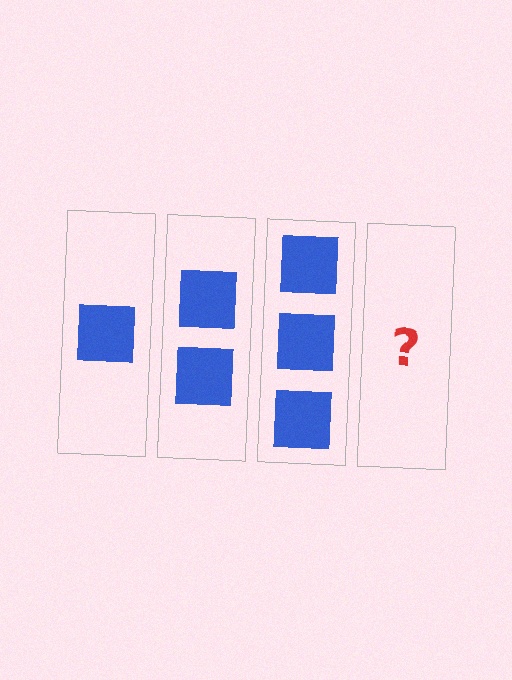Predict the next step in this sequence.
The next step is 4 squares.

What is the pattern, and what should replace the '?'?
The pattern is that each step adds one more square. The '?' should be 4 squares.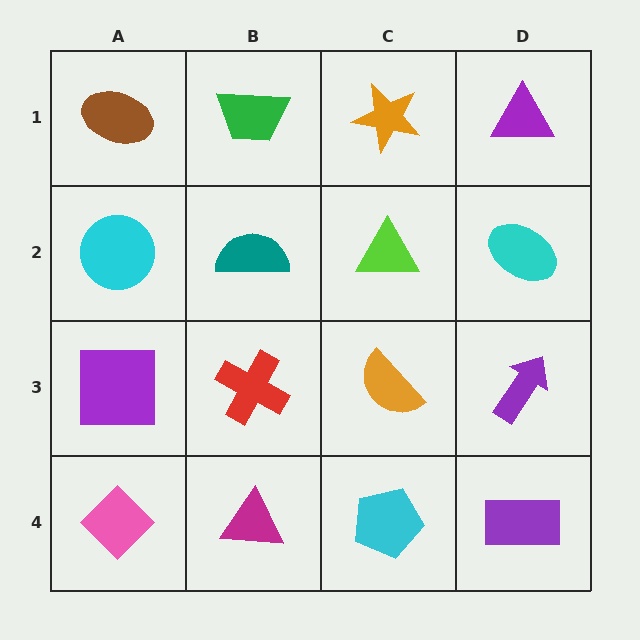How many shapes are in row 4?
4 shapes.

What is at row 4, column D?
A purple rectangle.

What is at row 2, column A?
A cyan circle.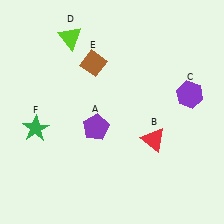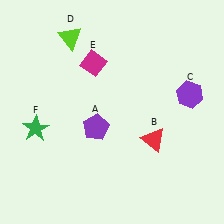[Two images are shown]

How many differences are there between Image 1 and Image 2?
There is 1 difference between the two images.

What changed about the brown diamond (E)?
In Image 1, E is brown. In Image 2, it changed to magenta.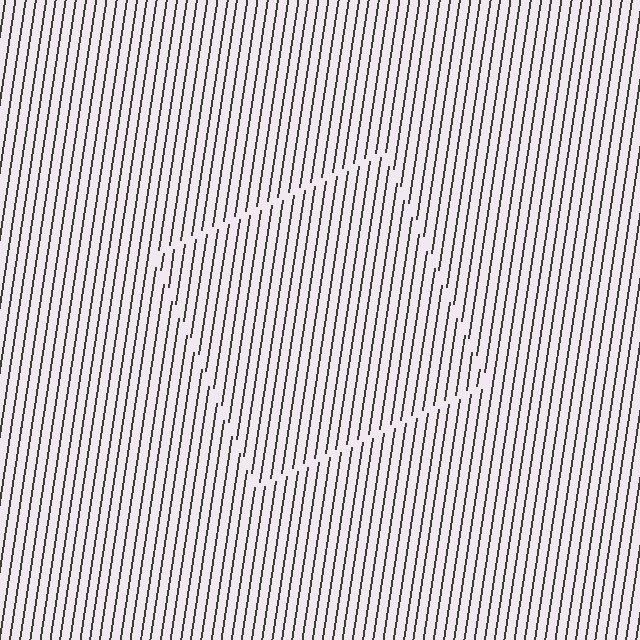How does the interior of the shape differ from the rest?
The interior of the shape contains the same grating, shifted by half a period — the contour is defined by the phase discontinuity where line-ends from the inner and outer gratings abut.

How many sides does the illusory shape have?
4 sides — the line-ends trace a square.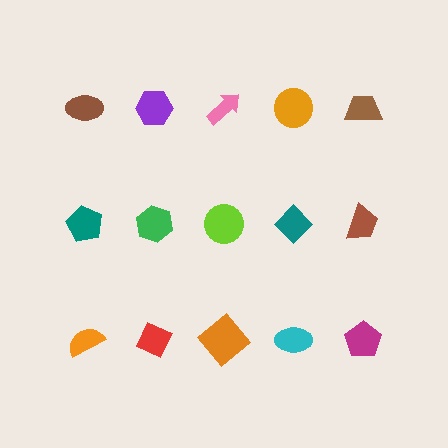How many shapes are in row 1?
5 shapes.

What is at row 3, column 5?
A magenta pentagon.